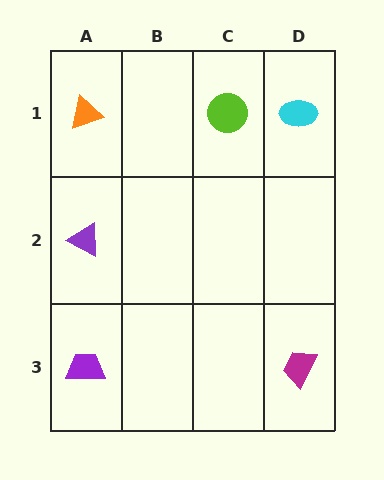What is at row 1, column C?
A lime circle.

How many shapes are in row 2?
1 shape.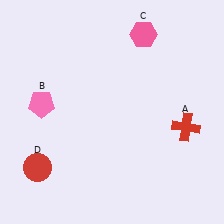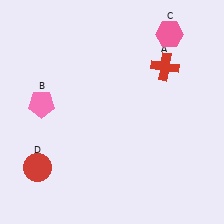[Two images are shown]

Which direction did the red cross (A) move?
The red cross (A) moved up.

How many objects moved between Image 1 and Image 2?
2 objects moved between the two images.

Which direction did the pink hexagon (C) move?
The pink hexagon (C) moved right.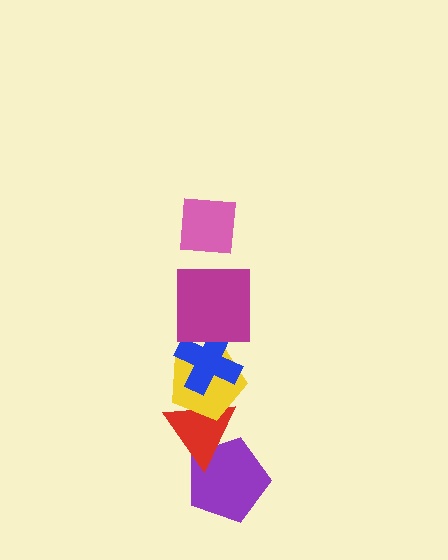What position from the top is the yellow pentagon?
The yellow pentagon is 4th from the top.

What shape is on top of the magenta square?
The pink square is on top of the magenta square.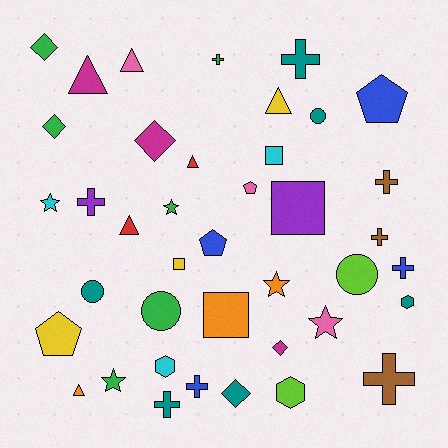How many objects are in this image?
There are 40 objects.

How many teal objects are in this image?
There are 6 teal objects.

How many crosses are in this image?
There are 9 crosses.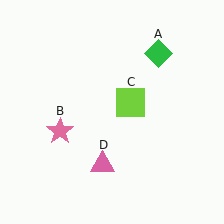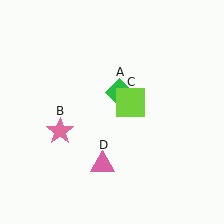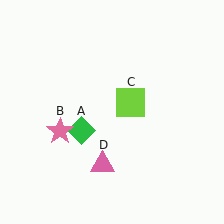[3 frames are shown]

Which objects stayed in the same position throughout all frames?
Pink star (object B) and lime square (object C) and pink triangle (object D) remained stationary.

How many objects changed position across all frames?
1 object changed position: green diamond (object A).